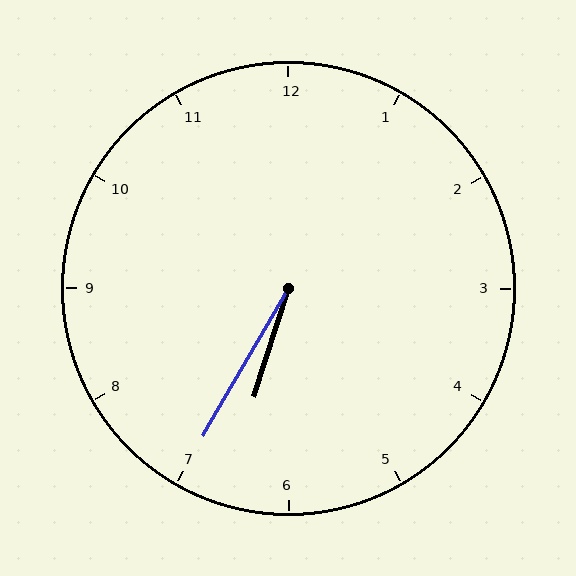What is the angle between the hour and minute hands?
Approximately 12 degrees.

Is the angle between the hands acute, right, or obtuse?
It is acute.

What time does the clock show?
6:35.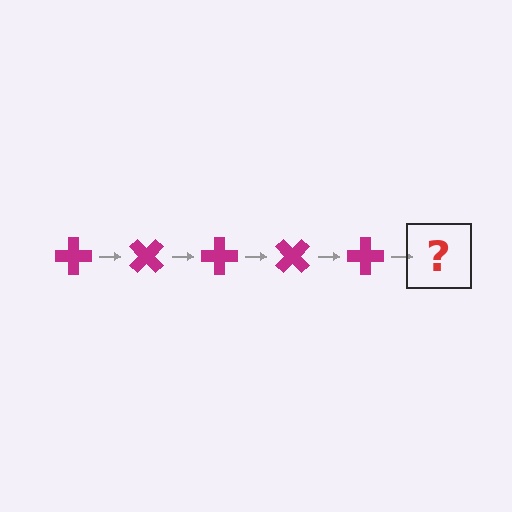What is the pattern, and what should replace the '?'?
The pattern is that the cross rotates 45 degrees each step. The '?' should be a magenta cross rotated 225 degrees.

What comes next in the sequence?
The next element should be a magenta cross rotated 225 degrees.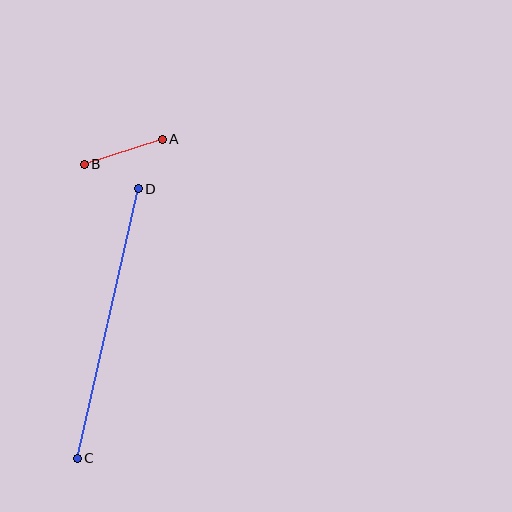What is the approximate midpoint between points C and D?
The midpoint is at approximately (108, 323) pixels.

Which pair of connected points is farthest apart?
Points C and D are farthest apart.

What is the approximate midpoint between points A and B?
The midpoint is at approximately (123, 152) pixels.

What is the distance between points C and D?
The distance is approximately 277 pixels.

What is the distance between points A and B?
The distance is approximately 82 pixels.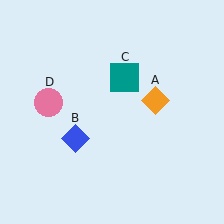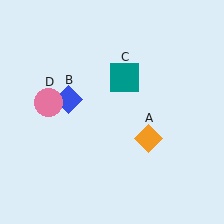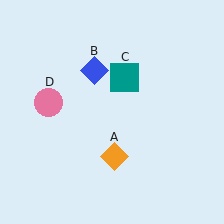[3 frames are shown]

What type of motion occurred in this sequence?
The orange diamond (object A), blue diamond (object B) rotated clockwise around the center of the scene.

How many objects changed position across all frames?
2 objects changed position: orange diamond (object A), blue diamond (object B).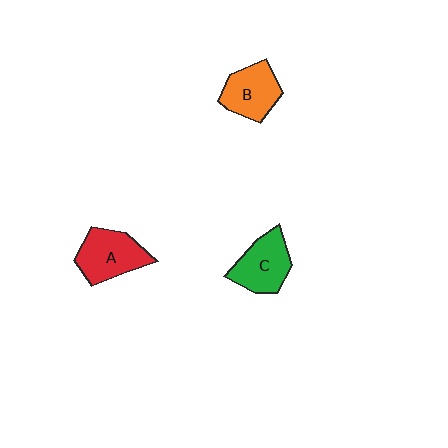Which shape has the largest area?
Shape A (red).